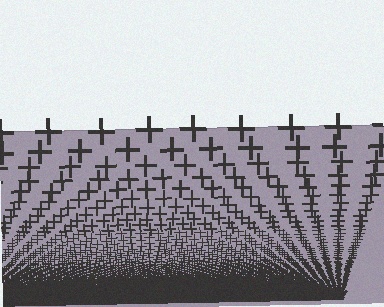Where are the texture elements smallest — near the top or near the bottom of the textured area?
Near the bottom.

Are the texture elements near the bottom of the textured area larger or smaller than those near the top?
Smaller. The gradient is inverted — elements near the bottom are smaller and denser.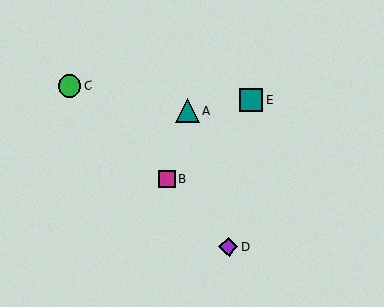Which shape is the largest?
The teal triangle (labeled A) is the largest.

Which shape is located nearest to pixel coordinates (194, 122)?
The teal triangle (labeled A) at (187, 111) is nearest to that location.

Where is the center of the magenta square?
The center of the magenta square is at (167, 179).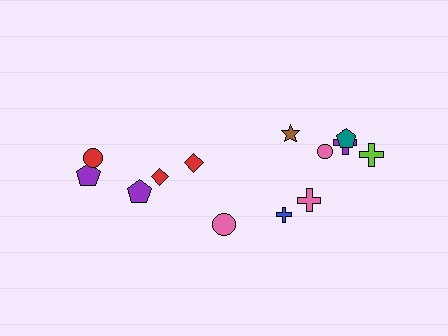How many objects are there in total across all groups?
There are 13 objects.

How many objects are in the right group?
There are 8 objects.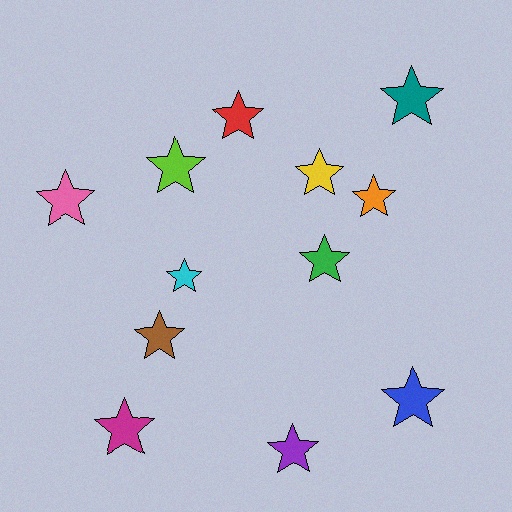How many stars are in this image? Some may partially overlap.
There are 12 stars.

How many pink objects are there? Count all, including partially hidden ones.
There is 1 pink object.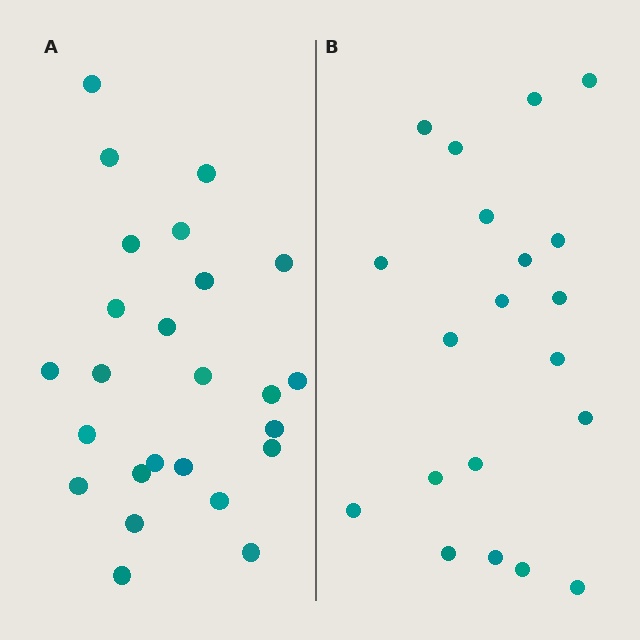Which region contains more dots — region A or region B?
Region A (the left region) has more dots.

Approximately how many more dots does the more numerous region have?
Region A has about 5 more dots than region B.